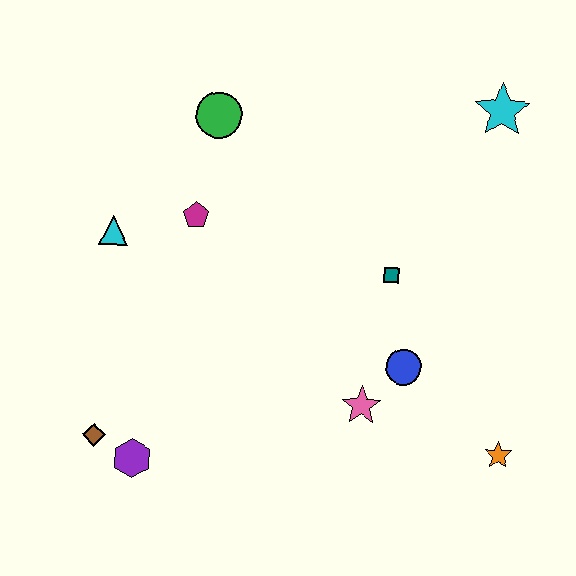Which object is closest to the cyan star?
The teal square is closest to the cyan star.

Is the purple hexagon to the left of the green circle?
Yes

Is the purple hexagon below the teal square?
Yes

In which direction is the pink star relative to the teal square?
The pink star is below the teal square.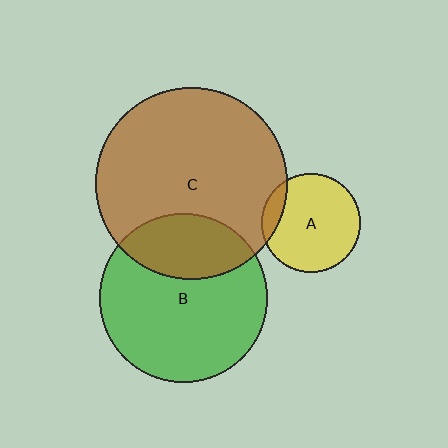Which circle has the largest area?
Circle C (brown).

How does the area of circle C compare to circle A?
Approximately 3.8 times.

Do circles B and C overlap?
Yes.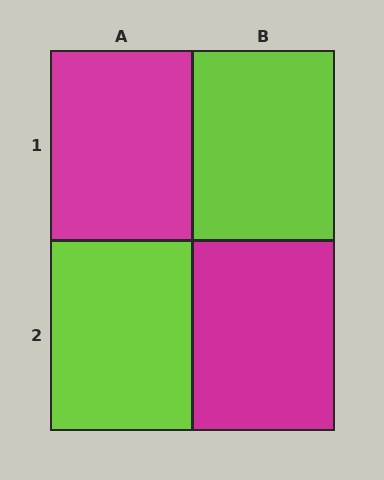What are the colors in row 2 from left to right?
Lime, magenta.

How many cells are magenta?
2 cells are magenta.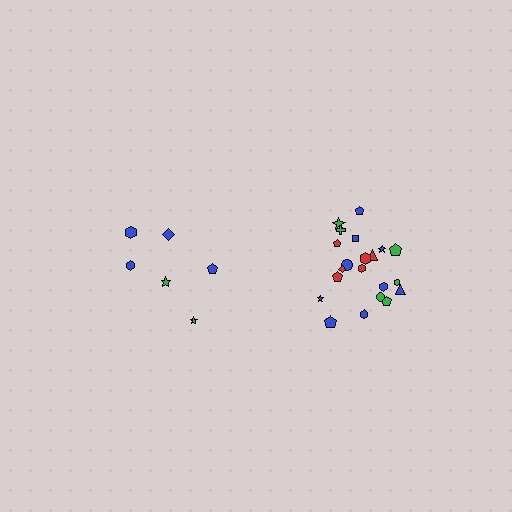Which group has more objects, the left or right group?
The right group.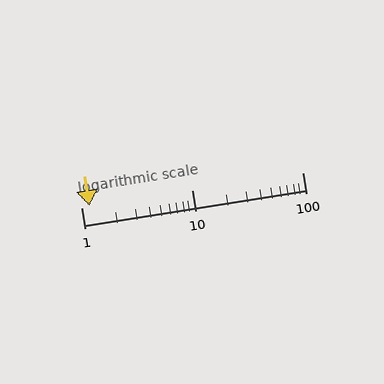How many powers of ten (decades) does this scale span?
The scale spans 2 decades, from 1 to 100.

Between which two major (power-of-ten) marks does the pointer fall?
The pointer is between 1 and 10.